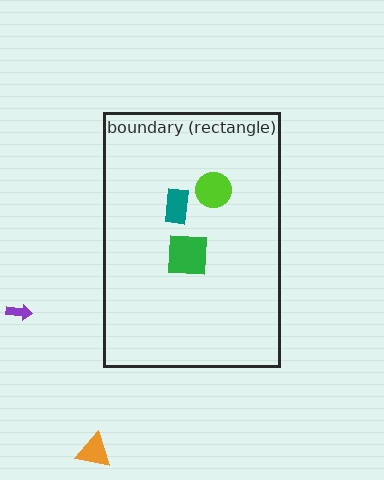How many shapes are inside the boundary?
3 inside, 2 outside.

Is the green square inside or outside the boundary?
Inside.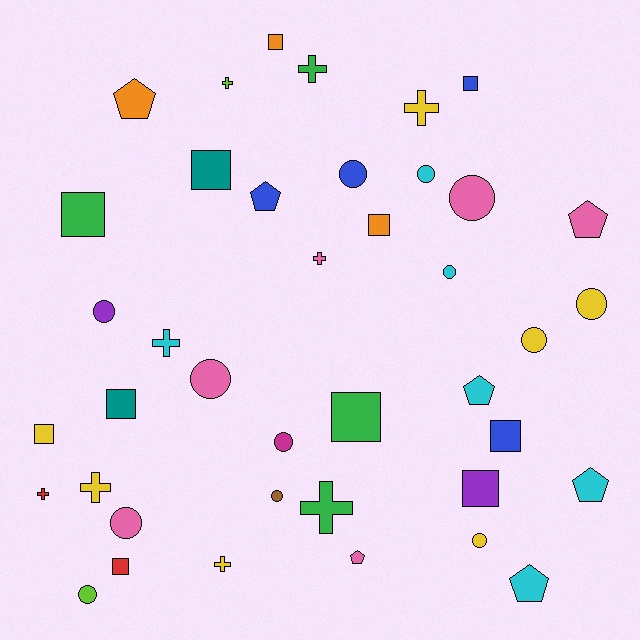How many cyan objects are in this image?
There are 6 cyan objects.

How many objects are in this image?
There are 40 objects.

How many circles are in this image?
There are 13 circles.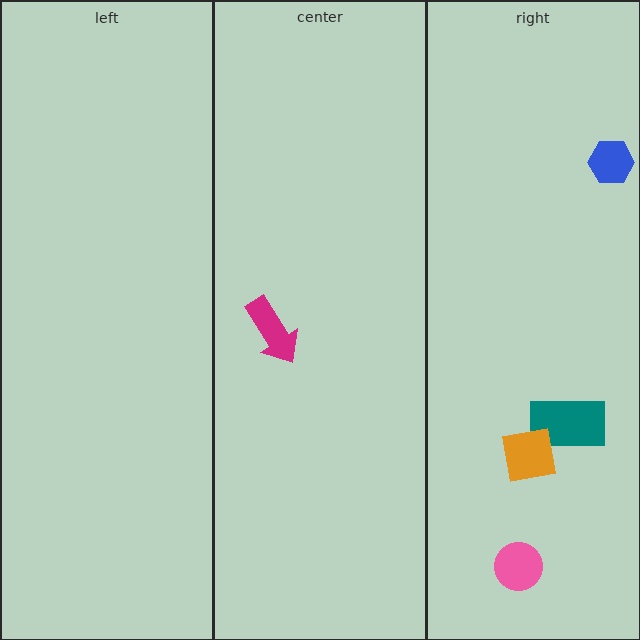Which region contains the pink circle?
The right region.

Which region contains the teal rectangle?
The right region.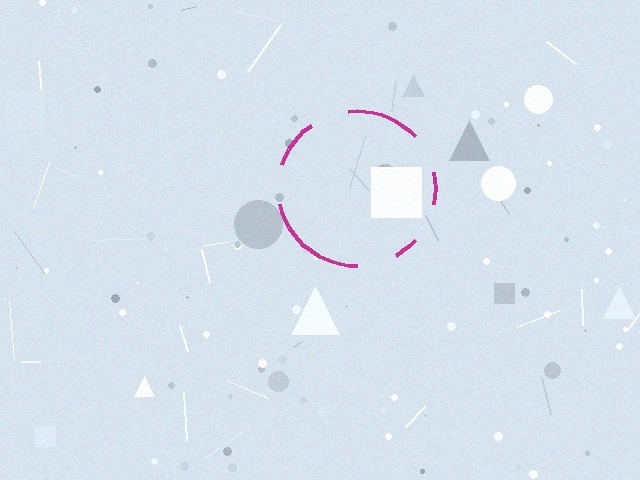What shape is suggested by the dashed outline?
The dashed outline suggests a circle.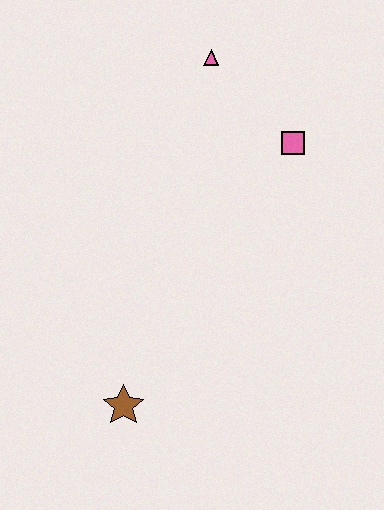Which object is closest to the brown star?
The pink square is closest to the brown star.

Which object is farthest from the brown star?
The pink triangle is farthest from the brown star.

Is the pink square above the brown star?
Yes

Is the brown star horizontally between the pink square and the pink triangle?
No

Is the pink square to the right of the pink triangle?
Yes